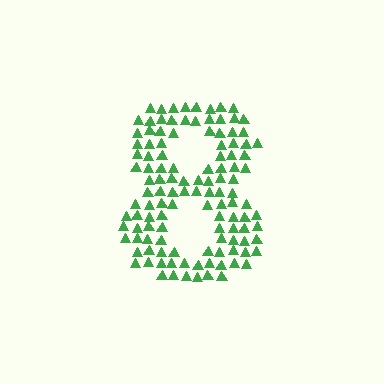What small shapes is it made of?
It is made of small triangles.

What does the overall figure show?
The overall figure shows the digit 8.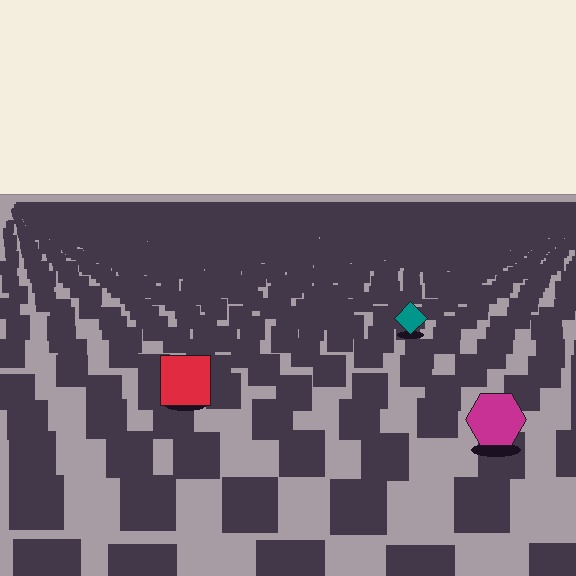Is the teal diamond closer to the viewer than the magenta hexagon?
No. The magenta hexagon is closer — you can tell from the texture gradient: the ground texture is coarser near it.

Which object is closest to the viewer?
The magenta hexagon is closest. The texture marks near it are larger and more spread out.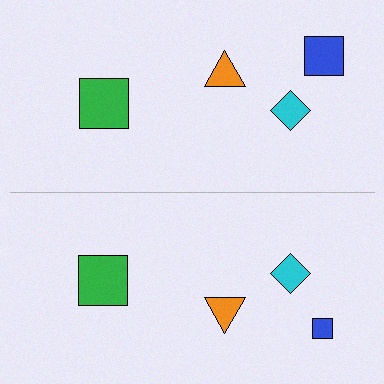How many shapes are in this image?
There are 8 shapes in this image.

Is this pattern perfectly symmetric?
No, the pattern is not perfectly symmetric. The blue square on the bottom side has a different size than its mirror counterpart.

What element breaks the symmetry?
The blue square on the bottom side has a different size than its mirror counterpart.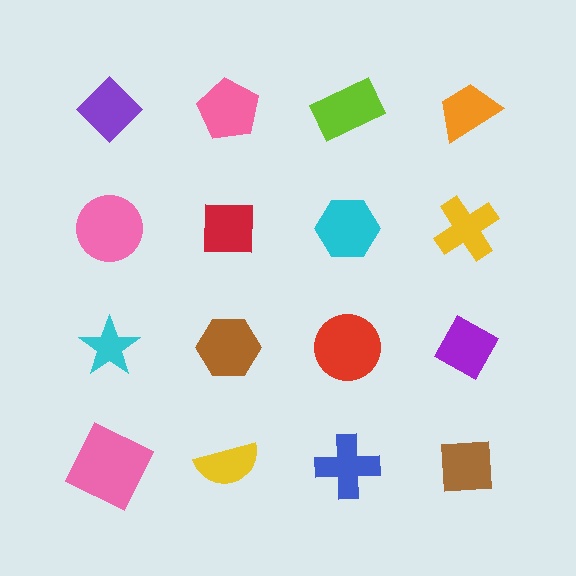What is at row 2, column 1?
A pink circle.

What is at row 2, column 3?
A cyan hexagon.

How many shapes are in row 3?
4 shapes.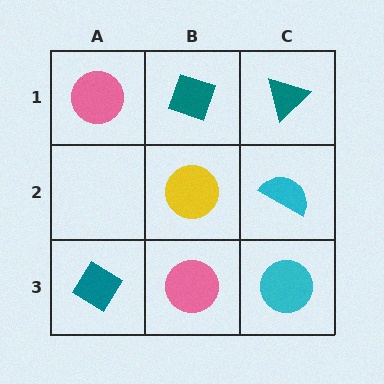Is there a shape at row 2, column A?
No, that cell is empty.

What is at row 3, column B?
A pink circle.